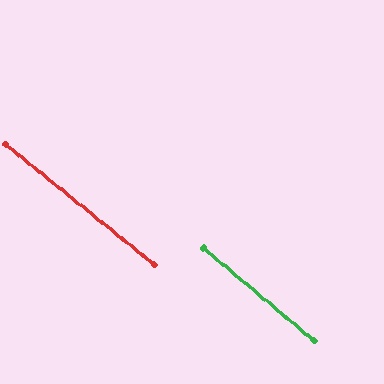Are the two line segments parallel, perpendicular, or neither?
Parallel — their directions differ by only 0.8°.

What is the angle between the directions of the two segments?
Approximately 1 degree.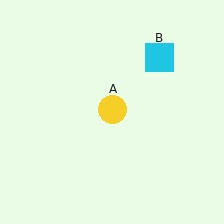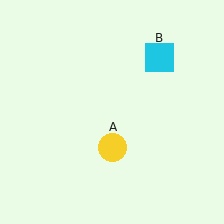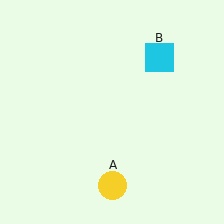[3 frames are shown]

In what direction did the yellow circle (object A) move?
The yellow circle (object A) moved down.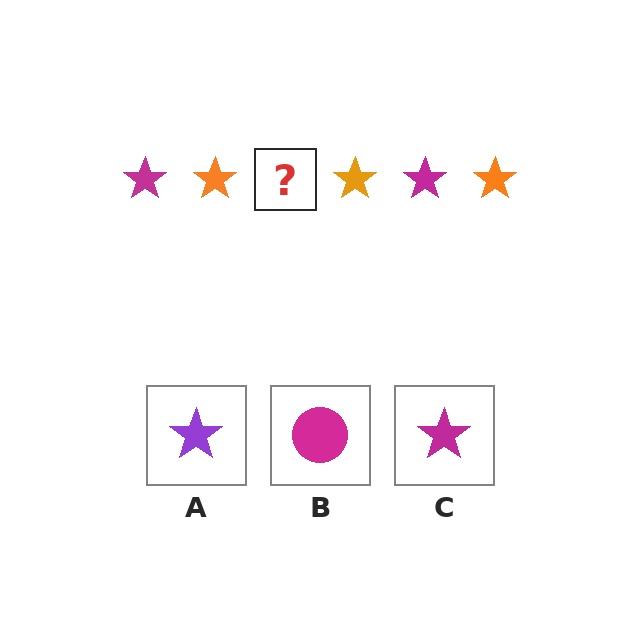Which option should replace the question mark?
Option C.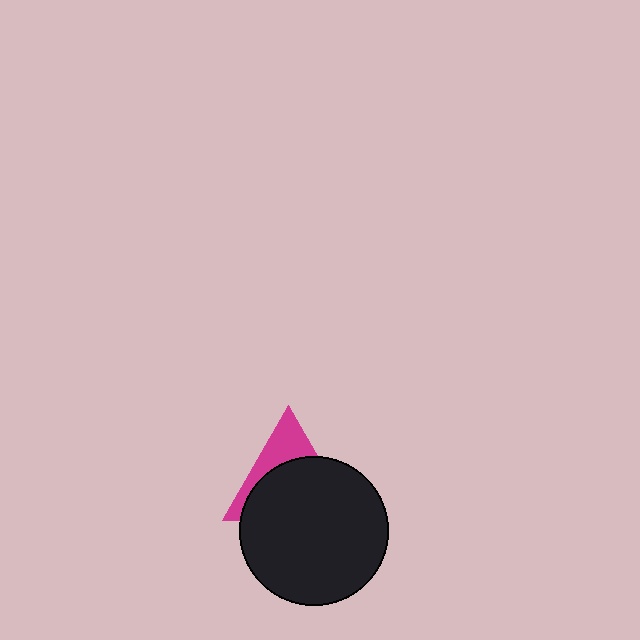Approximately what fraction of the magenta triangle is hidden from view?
Roughly 66% of the magenta triangle is hidden behind the black circle.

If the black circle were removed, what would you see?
You would see the complete magenta triangle.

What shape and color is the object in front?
The object in front is a black circle.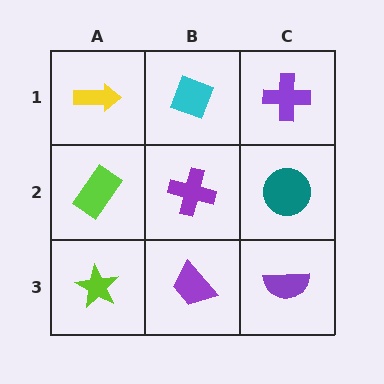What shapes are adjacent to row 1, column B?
A purple cross (row 2, column B), a yellow arrow (row 1, column A), a purple cross (row 1, column C).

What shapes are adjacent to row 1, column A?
A lime rectangle (row 2, column A), a cyan diamond (row 1, column B).